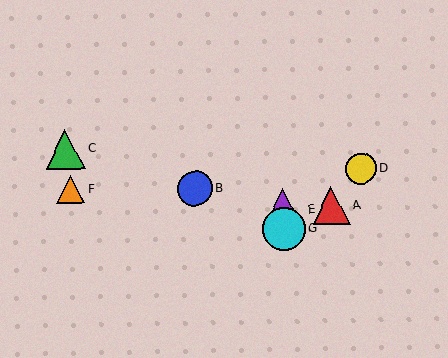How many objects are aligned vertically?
2 objects (E, G) are aligned vertically.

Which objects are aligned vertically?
Objects E, G are aligned vertically.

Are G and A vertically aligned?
No, G is at x≈284 and A is at x≈331.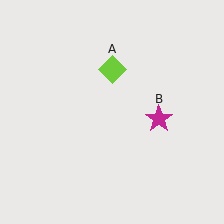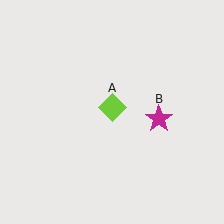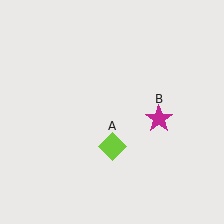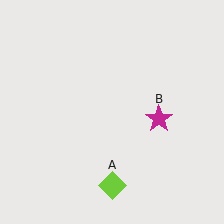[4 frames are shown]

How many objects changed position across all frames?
1 object changed position: lime diamond (object A).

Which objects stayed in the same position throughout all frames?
Magenta star (object B) remained stationary.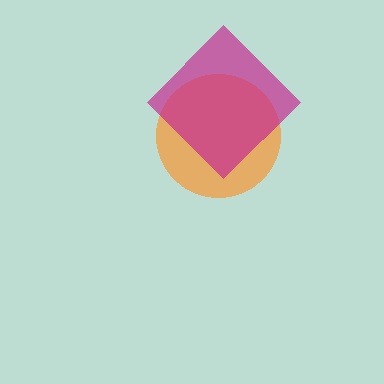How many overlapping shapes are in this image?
There are 2 overlapping shapes in the image.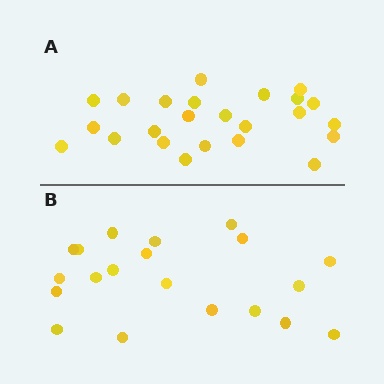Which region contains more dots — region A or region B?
Region A (the top region) has more dots.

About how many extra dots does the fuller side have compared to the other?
Region A has about 4 more dots than region B.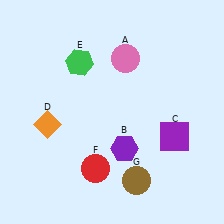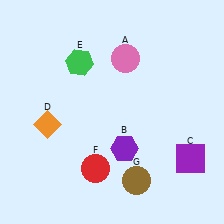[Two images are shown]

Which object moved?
The purple square (C) moved down.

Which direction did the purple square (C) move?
The purple square (C) moved down.